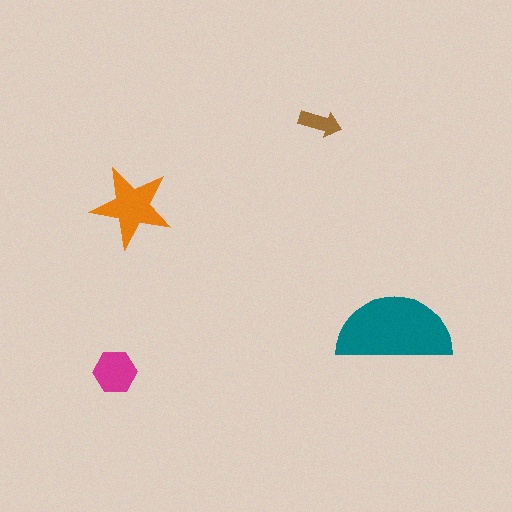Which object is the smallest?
The brown arrow.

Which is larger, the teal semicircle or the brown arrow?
The teal semicircle.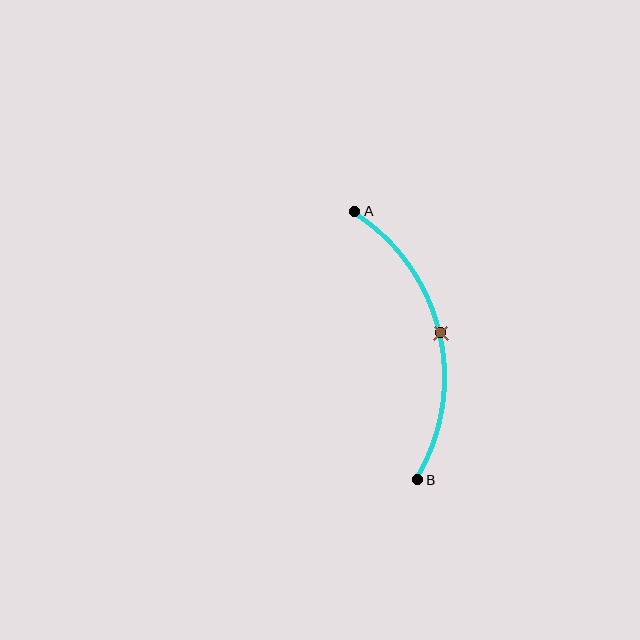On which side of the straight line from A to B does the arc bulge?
The arc bulges to the right of the straight line connecting A and B.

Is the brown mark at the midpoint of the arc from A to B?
Yes. The brown mark lies on the arc at equal arc-length from both A and B — it is the arc midpoint.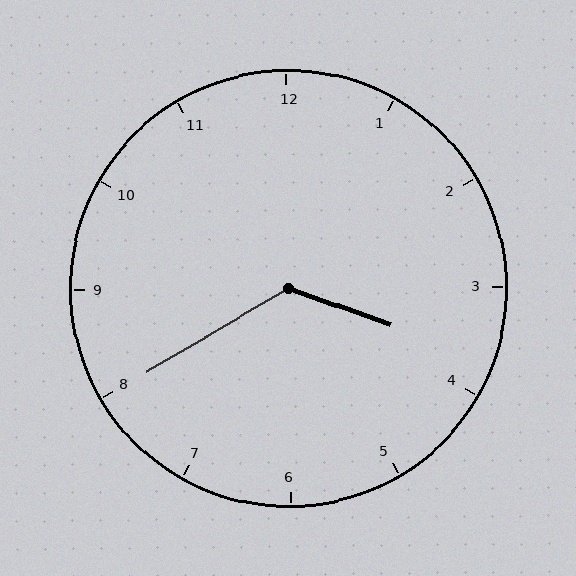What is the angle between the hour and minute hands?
Approximately 130 degrees.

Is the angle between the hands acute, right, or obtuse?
It is obtuse.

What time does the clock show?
3:40.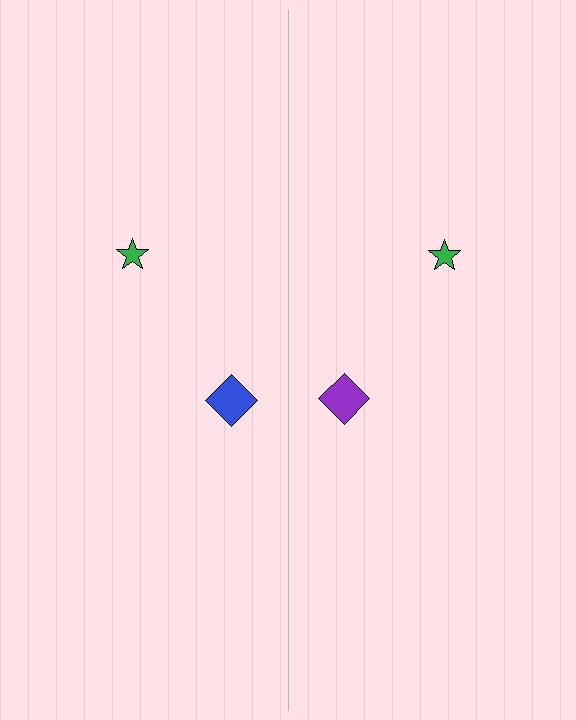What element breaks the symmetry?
The purple diamond on the right side breaks the symmetry — its mirror counterpart is blue.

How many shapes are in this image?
There are 4 shapes in this image.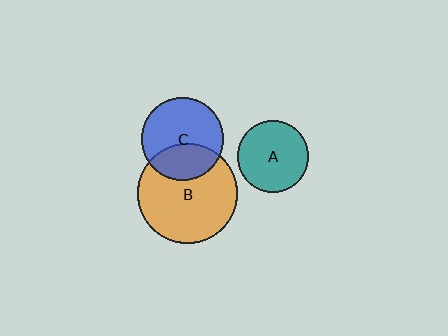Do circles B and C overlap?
Yes.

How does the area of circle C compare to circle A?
Approximately 1.3 times.